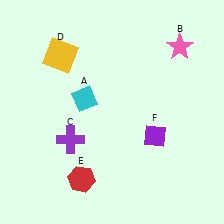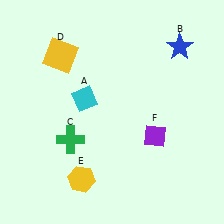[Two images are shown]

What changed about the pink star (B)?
In Image 1, B is pink. In Image 2, it changed to blue.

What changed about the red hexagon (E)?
In Image 1, E is red. In Image 2, it changed to yellow.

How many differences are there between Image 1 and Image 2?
There are 3 differences between the two images.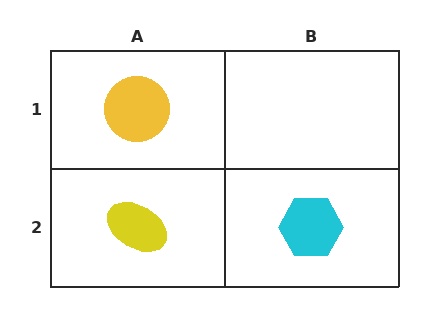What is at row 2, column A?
A yellow ellipse.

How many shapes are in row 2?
2 shapes.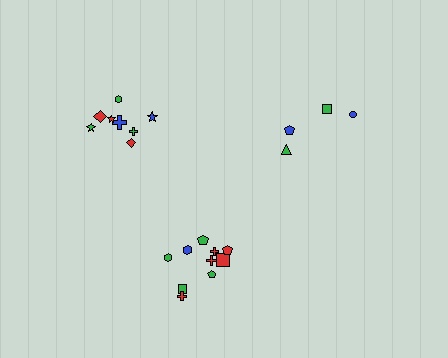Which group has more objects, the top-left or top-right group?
The top-left group.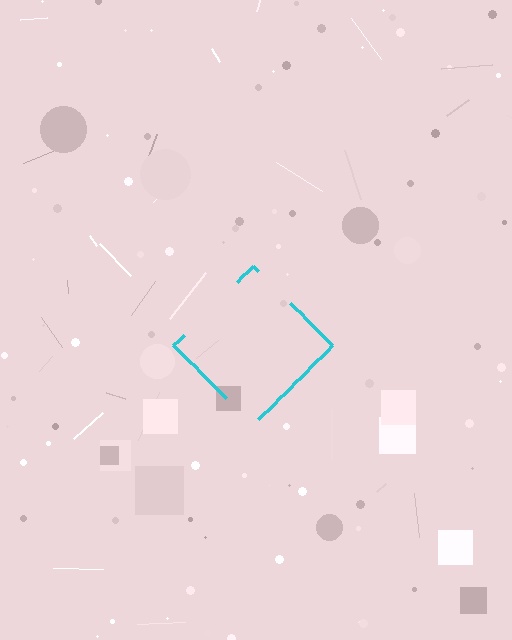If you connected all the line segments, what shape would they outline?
They would outline a diamond.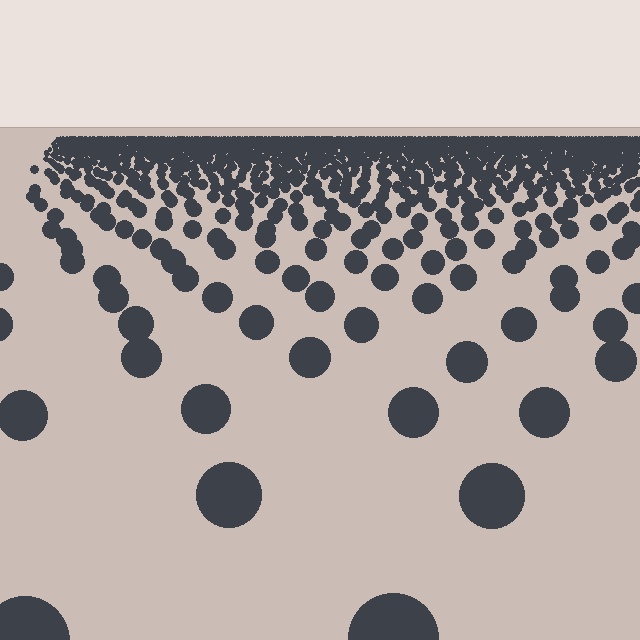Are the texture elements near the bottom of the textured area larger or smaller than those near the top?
Larger. Near the bottom, elements are closer to the viewer and appear at a bigger on-screen size.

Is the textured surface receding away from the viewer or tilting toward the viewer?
The surface is receding away from the viewer. Texture elements get smaller and denser toward the top.